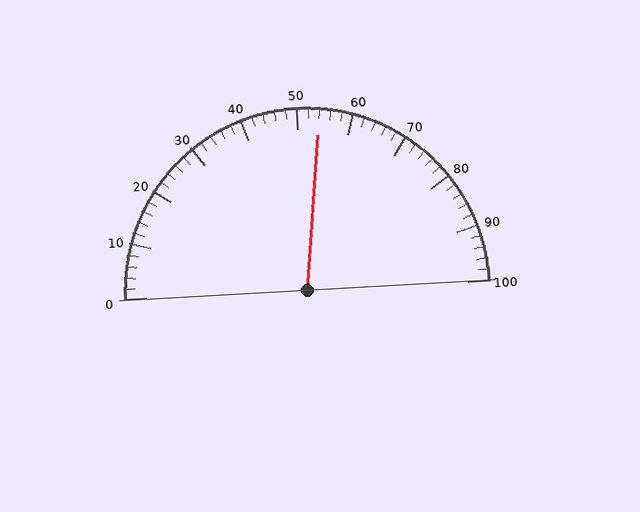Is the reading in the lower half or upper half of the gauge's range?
The reading is in the upper half of the range (0 to 100).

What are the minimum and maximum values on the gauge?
The gauge ranges from 0 to 100.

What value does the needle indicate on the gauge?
The needle indicates approximately 54.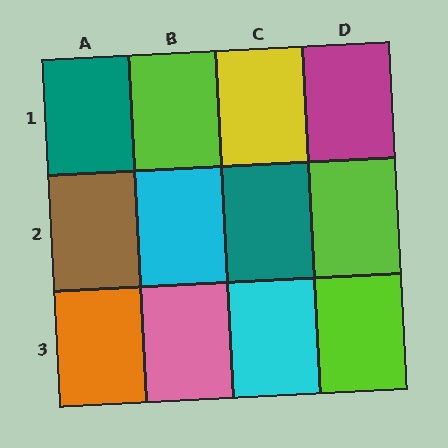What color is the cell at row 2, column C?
Teal.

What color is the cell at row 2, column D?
Lime.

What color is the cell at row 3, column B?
Pink.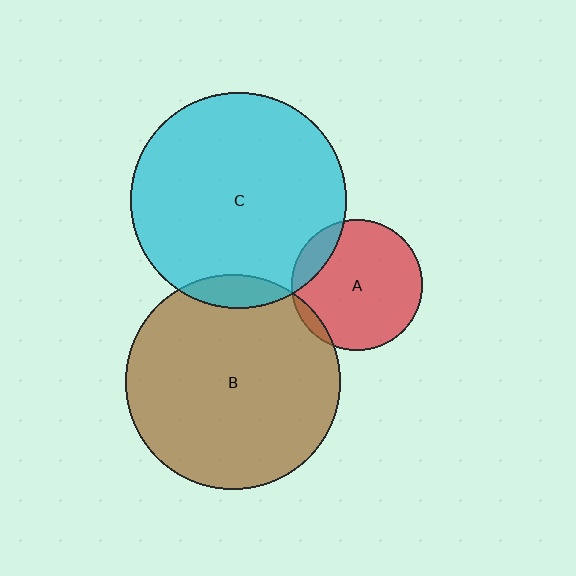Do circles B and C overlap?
Yes.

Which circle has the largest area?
Circle C (cyan).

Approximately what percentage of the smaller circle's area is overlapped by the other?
Approximately 5%.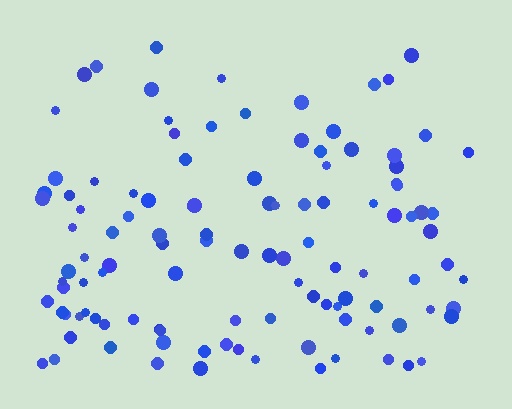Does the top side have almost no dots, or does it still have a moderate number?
Still a moderate number, just noticeably fewer than the bottom.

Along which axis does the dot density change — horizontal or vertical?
Vertical.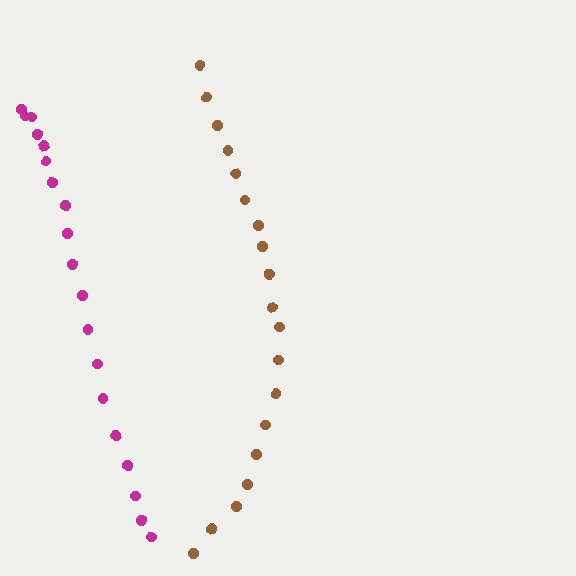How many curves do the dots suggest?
There are 2 distinct paths.